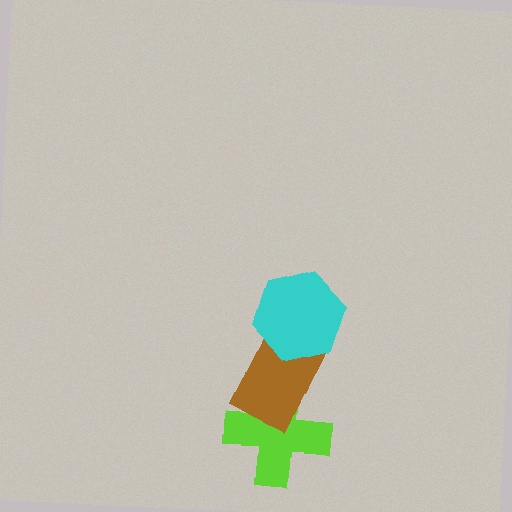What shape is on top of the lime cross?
The brown rectangle is on top of the lime cross.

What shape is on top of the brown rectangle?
The cyan hexagon is on top of the brown rectangle.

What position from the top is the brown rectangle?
The brown rectangle is 2nd from the top.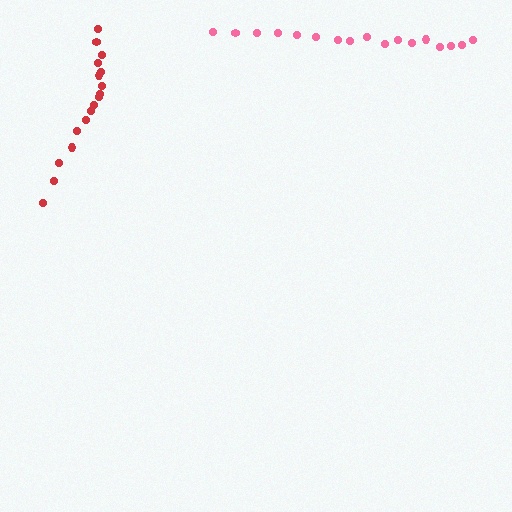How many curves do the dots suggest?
There are 2 distinct paths.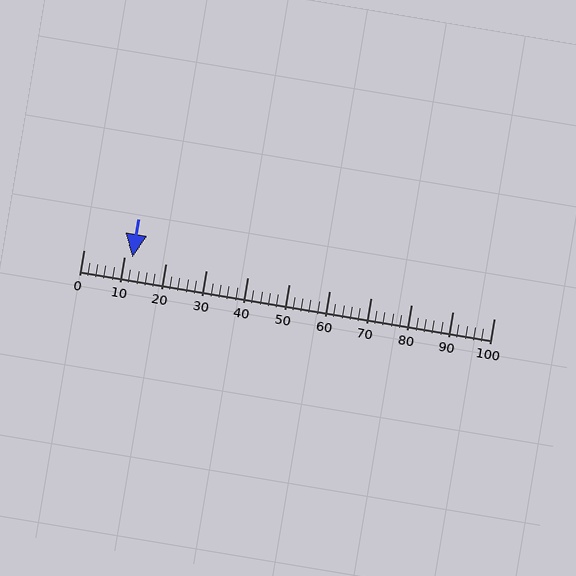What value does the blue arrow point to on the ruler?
The blue arrow points to approximately 12.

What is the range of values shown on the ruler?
The ruler shows values from 0 to 100.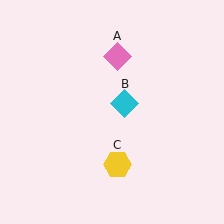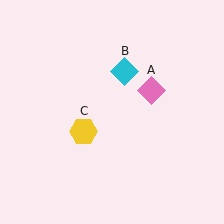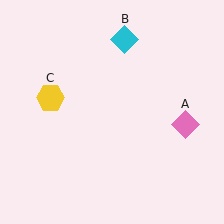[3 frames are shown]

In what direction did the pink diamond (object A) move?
The pink diamond (object A) moved down and to the right.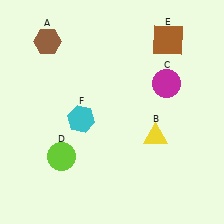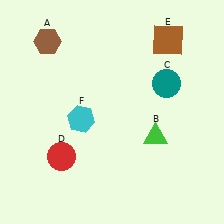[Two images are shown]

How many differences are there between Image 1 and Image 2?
There are 3 differences between the two images.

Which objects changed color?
B changed from yellow to green. C changed from magenta to teal. D changed from lime to red.